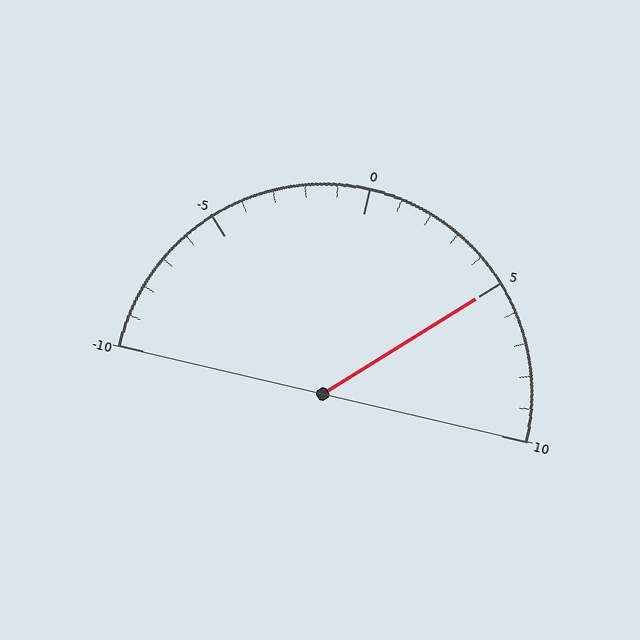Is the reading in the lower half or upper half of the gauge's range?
The reading is in the upper half of the range (-10 to 10).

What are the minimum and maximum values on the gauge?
The gauge ranges from -10 to 10.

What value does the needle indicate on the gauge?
The needle indicates approximately 5.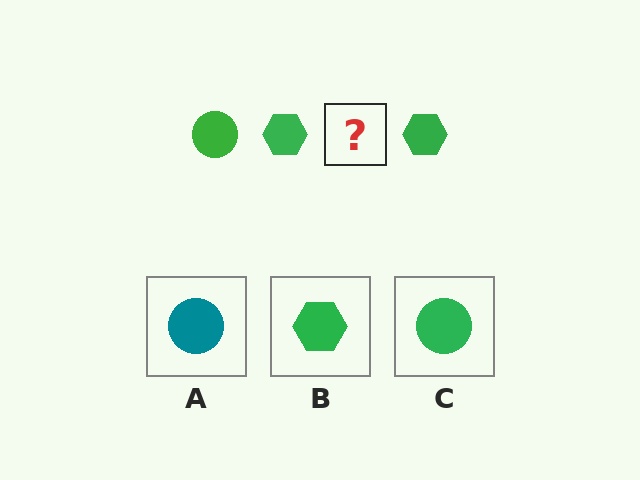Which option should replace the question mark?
Option C.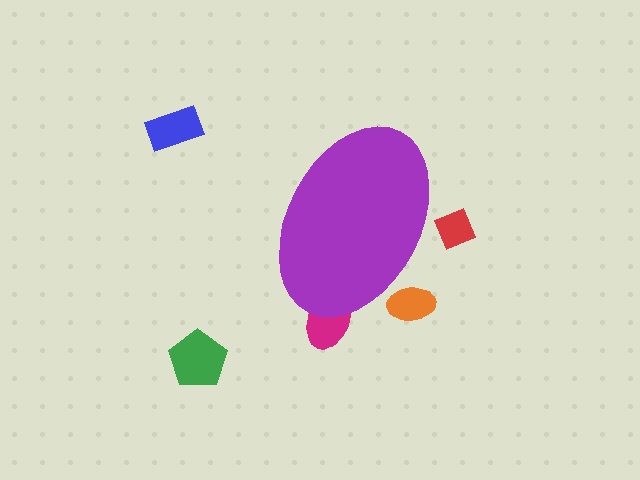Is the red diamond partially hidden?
Yes, the red diamond is partially hidden behind the purple ellipse.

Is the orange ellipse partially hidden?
Yes, the orange ellipse is partially hidden behind the purple ellipse.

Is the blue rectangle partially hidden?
No, the blue rectangle is fully visible.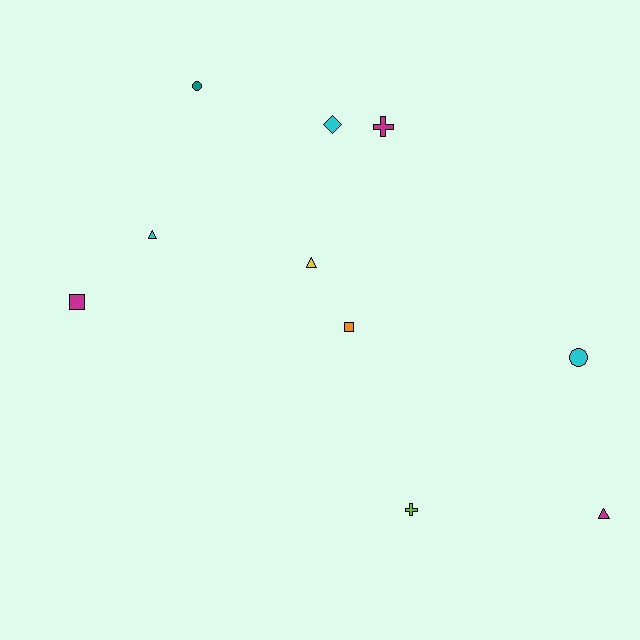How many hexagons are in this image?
There are no hexagons.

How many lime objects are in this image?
There is 1 lime object.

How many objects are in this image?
There are 10 objects.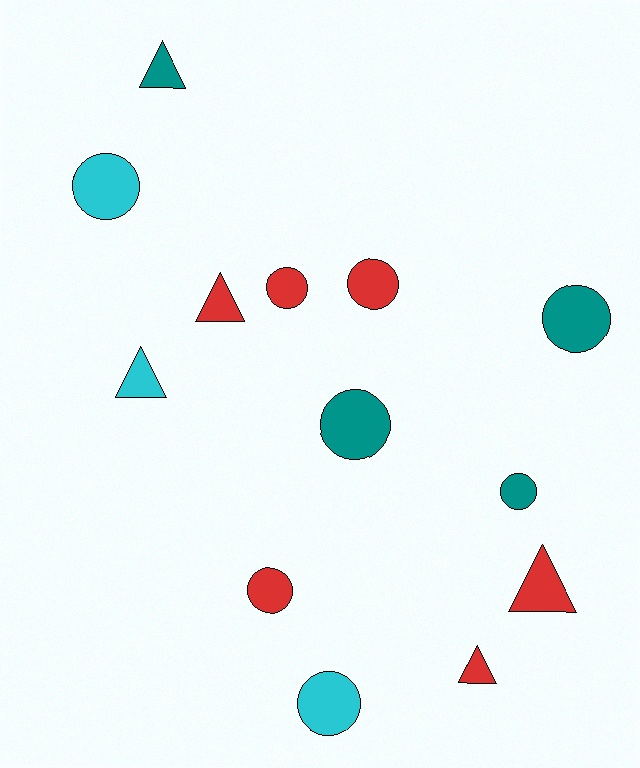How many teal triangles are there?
There is 1 teal triangle.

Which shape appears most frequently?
Circle, with 8 objects.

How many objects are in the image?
There are 13 objects.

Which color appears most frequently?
Red, with 6 objects.